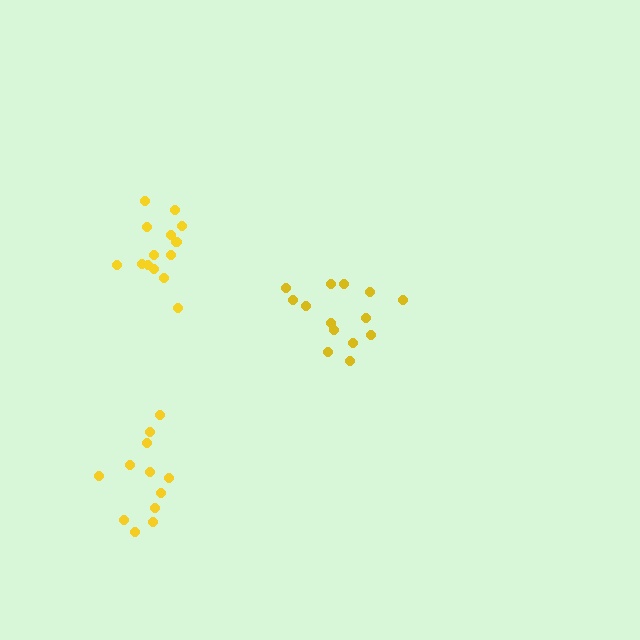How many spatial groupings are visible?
There are 3 spatial groupings.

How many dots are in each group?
Group 1: 12 dots, Group 2: 14 dots, Group 3: 14 dots (40 total).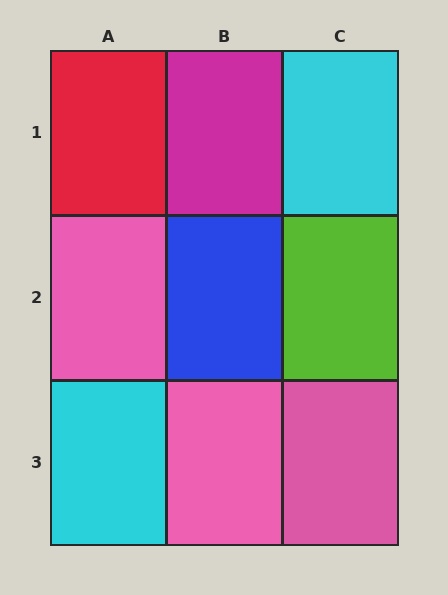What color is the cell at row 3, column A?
Cyan.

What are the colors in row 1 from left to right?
Red, magenta, cyan.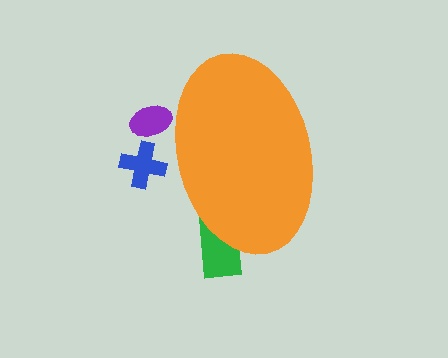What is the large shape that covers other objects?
An orange ellipse.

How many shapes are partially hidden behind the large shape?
3 shapes are partially hidden.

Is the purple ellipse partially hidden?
Yes, the purple ellipse is partially hidden behind the orange ellipse.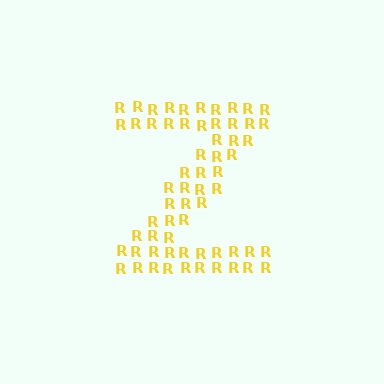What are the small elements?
The small elements are letter R's.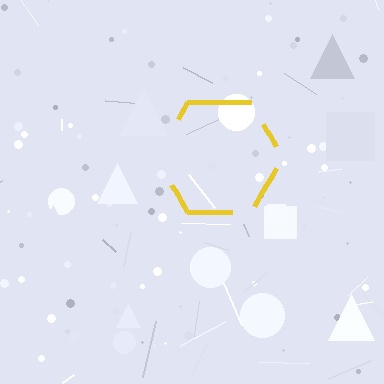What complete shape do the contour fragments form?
The contour fragments form a hexagon.